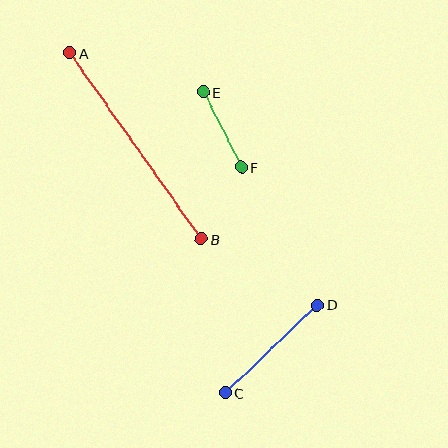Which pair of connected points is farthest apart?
Points A and B are farthest apart.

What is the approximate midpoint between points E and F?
The midpoint is at approximately (222, 130) pixels.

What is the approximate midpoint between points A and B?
The midpoint is at approximately (136, 146) pixels.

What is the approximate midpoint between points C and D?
The midpoint is at approximately (271, 349) pixels.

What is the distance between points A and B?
The distance is approximately 228 pixels.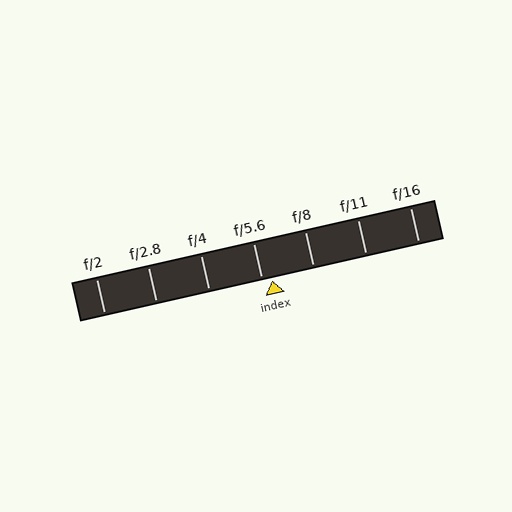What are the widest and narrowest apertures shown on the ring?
The widest aperture shown is f/2 and the narrowest is f/16.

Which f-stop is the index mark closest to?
The index mark is closest to f/5.6.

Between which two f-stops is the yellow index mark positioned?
The index mark is between f/5.6 and f/8.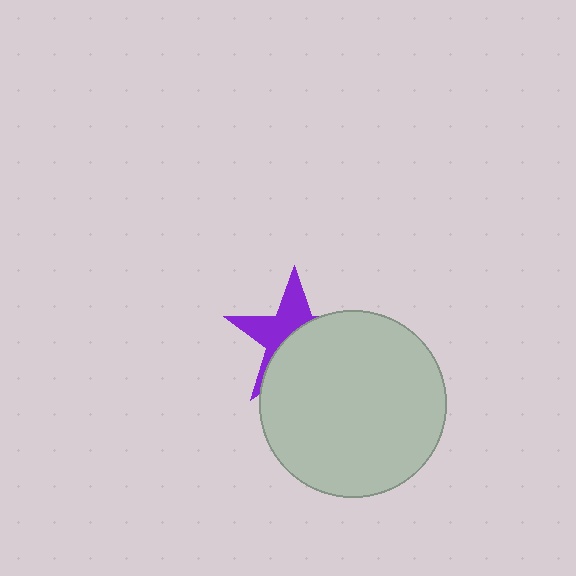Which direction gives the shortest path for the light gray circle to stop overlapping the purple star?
Moving down gives the shortest separation.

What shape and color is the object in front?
The object in front is a light gray circle.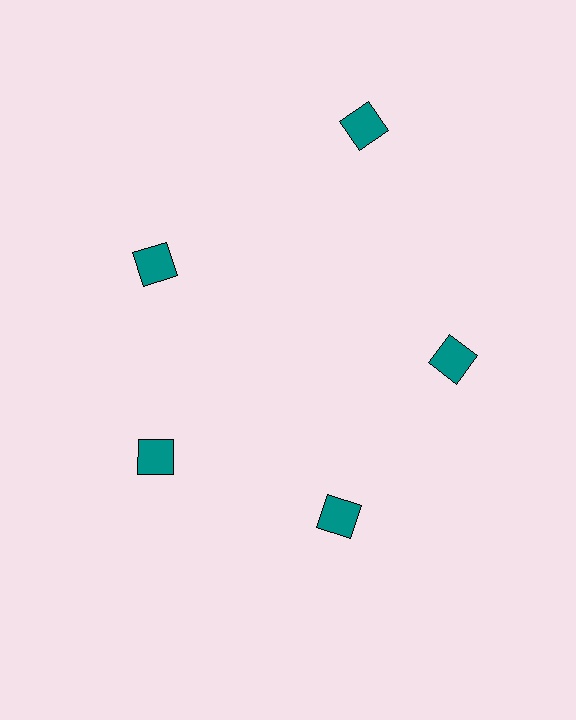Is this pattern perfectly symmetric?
No. The 5 teal squares are arranged in a ring, but one element near the 1 o'clock position is pushed outward from the center, breaking the 5-fold rotational symmetry.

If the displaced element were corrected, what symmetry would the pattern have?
It would have 5-fold rotational symmetry — the pattern would map onto itself every 72 degrees.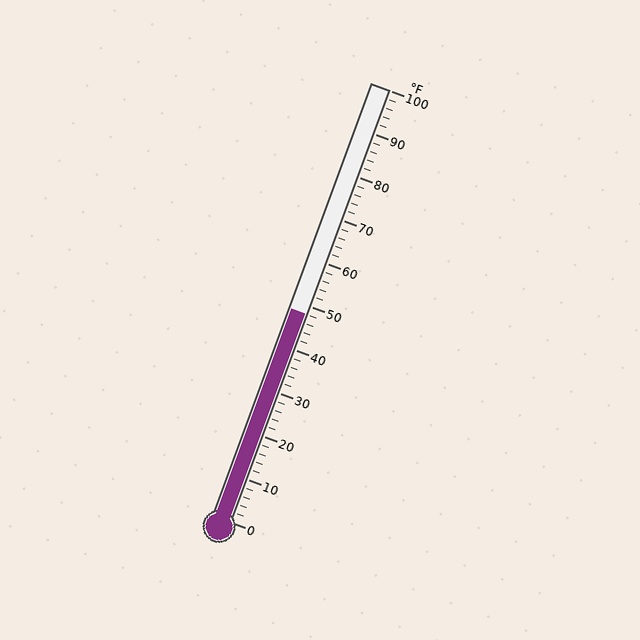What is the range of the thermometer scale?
The thermometer scale ranges from 0°F to 100°F.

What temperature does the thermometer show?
The thermometer shows approximately 48°F.